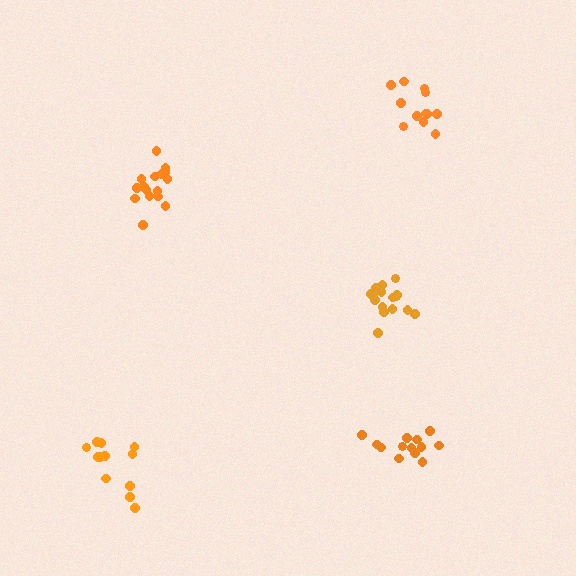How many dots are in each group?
Group 1: 12 dots, Group 2: 16 dots, Group 3: 16 dots, Group 4: 13 dots, Group 5: 12 dots (69 total).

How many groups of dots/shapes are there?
There are 5 groups.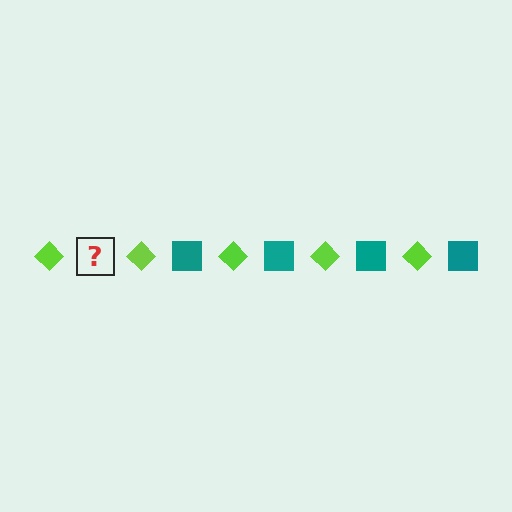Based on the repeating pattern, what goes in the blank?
The blank should be a teal square.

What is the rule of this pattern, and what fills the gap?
The rule is that the pattern alternates between lime diamond and teal square. The gap should be filled with a teal square.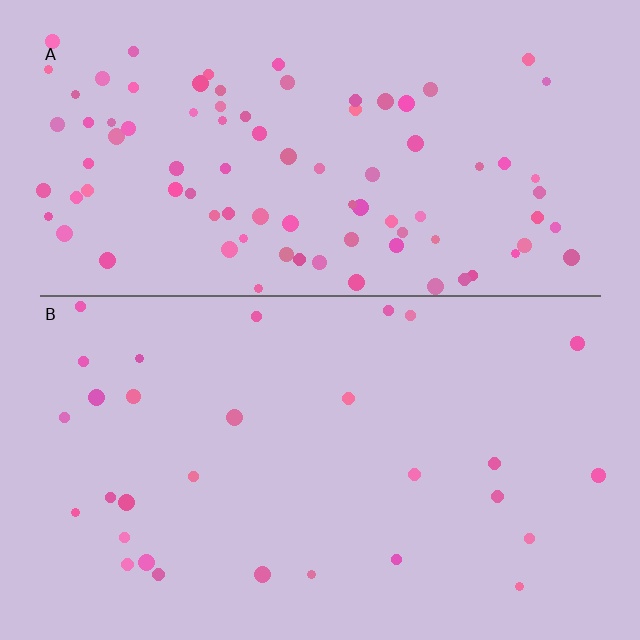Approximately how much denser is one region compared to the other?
Approximately 3.1× — region A over region B.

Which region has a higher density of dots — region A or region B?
A (the top).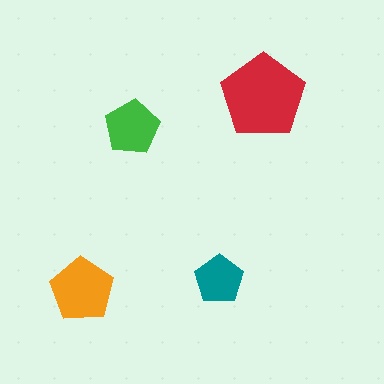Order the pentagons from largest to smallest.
the red one, the orange one, the green one, the teal one.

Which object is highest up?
The red pentagon is topmost.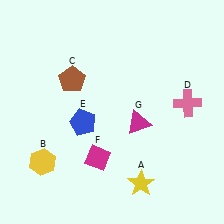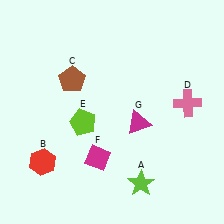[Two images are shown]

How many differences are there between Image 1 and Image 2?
There are 3 differences between the two images.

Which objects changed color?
A changed from yellow to lime. B changed from yellow to red. E changed from blue to lime.